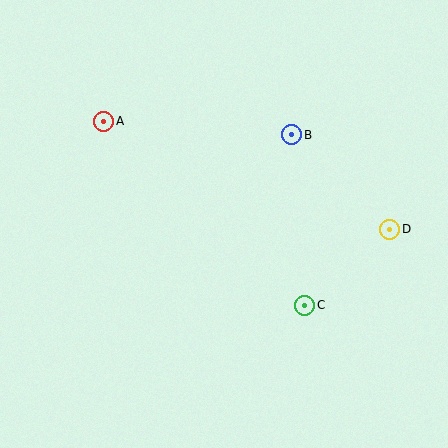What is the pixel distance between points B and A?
The distance between B and A is 189 pixels.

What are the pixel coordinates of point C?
Point C is at (305, 305).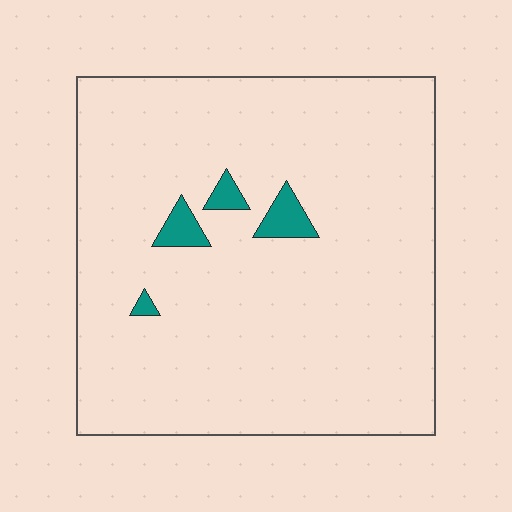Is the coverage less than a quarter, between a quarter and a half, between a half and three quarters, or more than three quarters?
Less than a quarter.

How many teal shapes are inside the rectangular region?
4.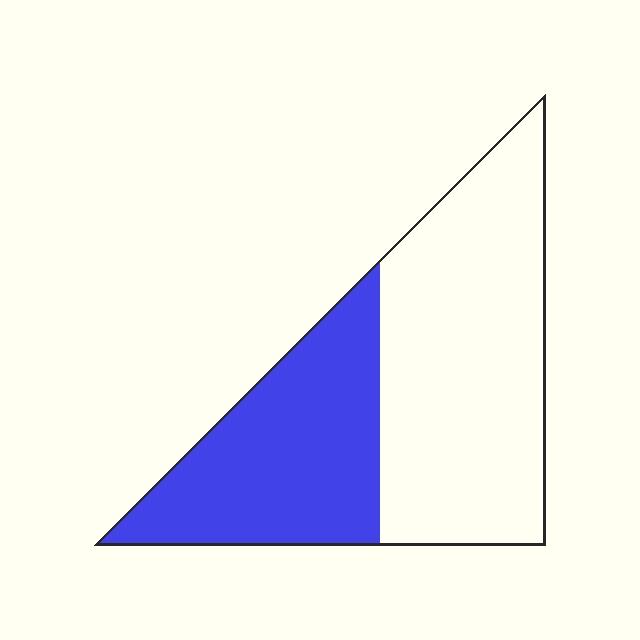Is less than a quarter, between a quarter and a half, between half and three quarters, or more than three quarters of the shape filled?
Between a quarter and a half.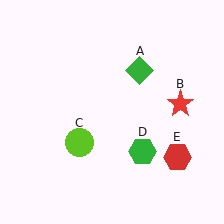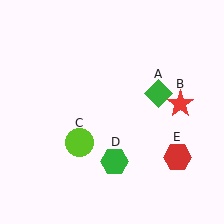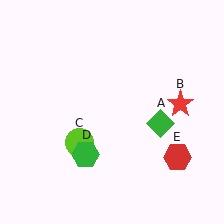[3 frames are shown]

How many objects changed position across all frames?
2 objects changed position: green diamond (object A), green hexagon (object D).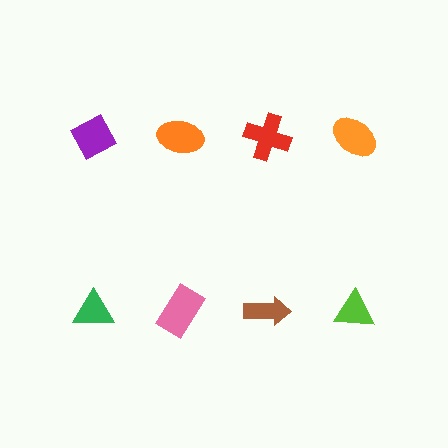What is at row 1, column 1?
A purple diamond.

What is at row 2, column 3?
A brown arrow.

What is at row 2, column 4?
A lime triangle.